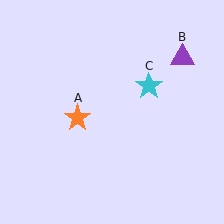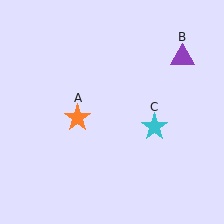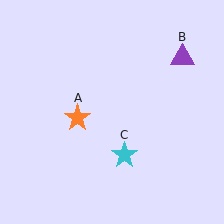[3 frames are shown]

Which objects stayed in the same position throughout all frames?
Orange star (object A) and purple triangle (object B) remained stationary.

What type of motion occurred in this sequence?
The cyan star (object C) rotated clockwise around the center of the scene.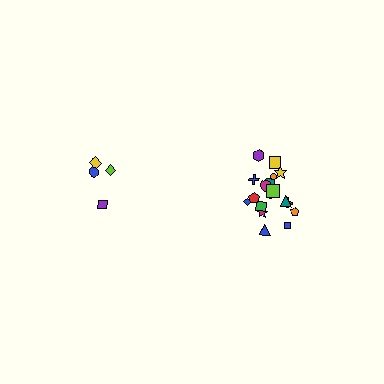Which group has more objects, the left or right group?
The right group.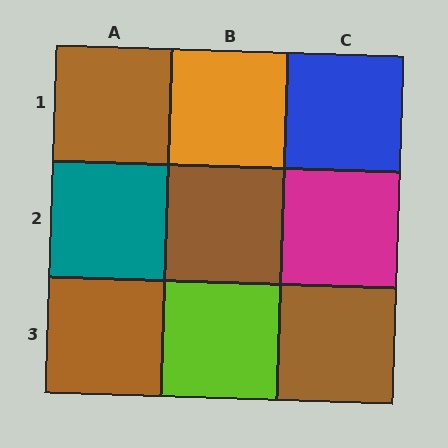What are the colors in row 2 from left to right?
Teal, brown, magenta.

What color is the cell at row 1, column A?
Brown.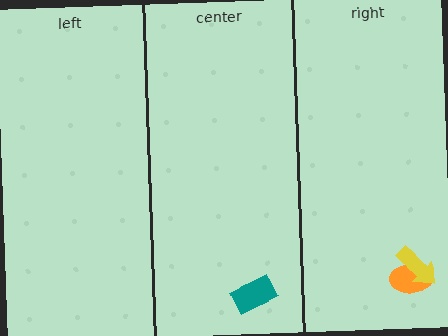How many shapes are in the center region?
1.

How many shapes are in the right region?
2.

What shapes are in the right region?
The orange ellipse, the yellow arrow.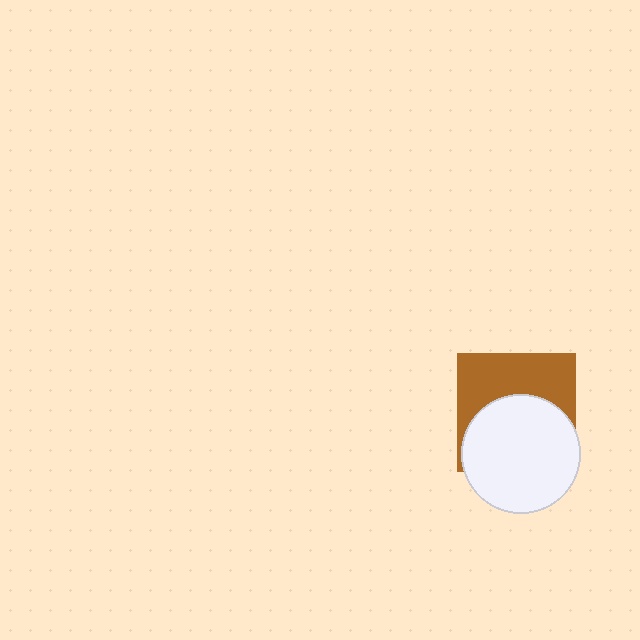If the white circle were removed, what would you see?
You would see the complete brown square.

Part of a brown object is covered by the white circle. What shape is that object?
It is a square.